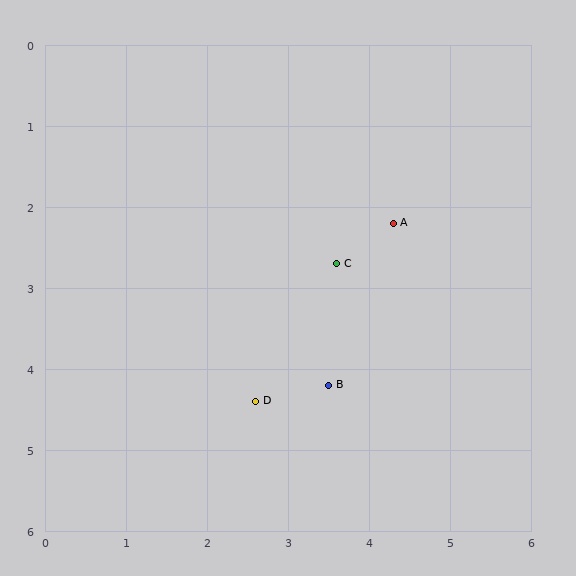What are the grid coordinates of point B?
Point B is at approximately (3.5, 4.2).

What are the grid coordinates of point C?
Point C is at approximately (3.6, 2.7).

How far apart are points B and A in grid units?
Points B and A are about 2.2 grid units apart.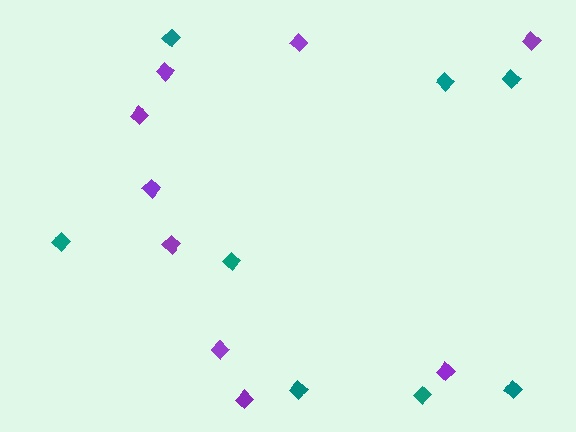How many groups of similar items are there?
There are 2 groups: one group of teal diamonds (8) and one group of purple diamonds (9).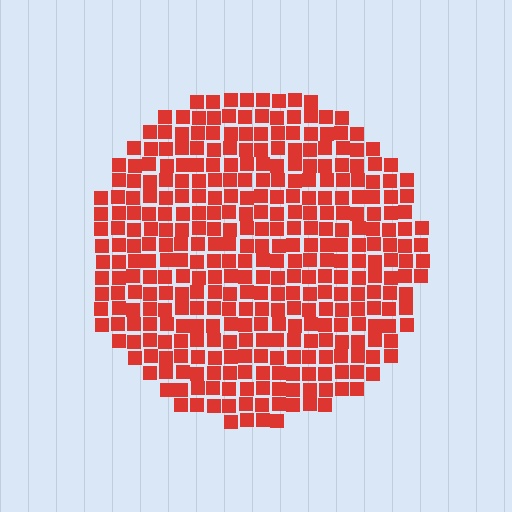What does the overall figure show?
The overall figure shows a circle.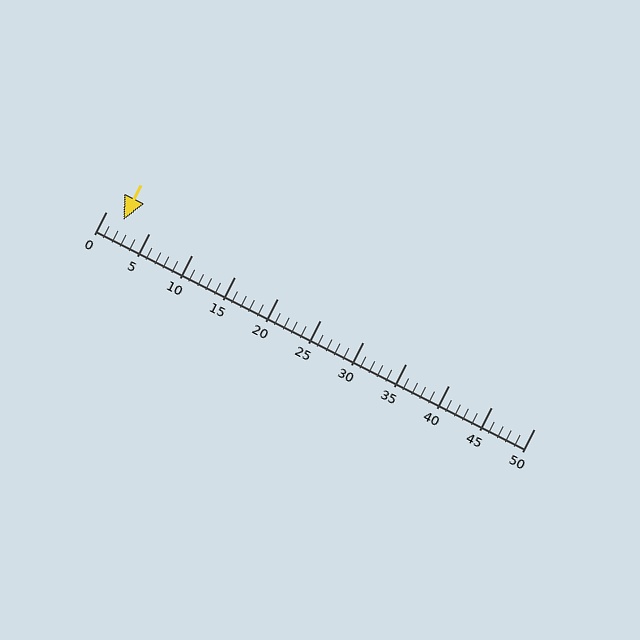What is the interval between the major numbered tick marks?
The major tick marks are spaced 5 units apart.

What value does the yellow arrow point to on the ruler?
The yellow arrow points to approximately 2.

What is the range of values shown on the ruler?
The ruler shows values from 0 to 50.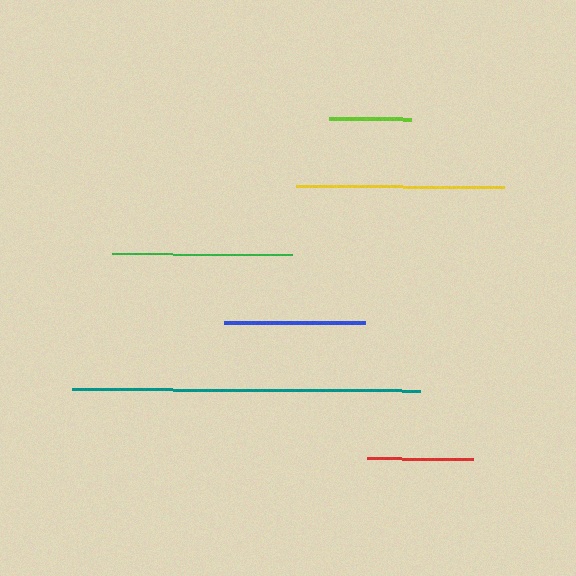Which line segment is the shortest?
The lime line is the shortest at approximately 81 pixels.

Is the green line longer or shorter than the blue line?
The green line is longer than the blue line.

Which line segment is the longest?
The teal line is the longest at approximately 348 pixels.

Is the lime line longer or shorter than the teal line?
The teal line is longer than the lime line.